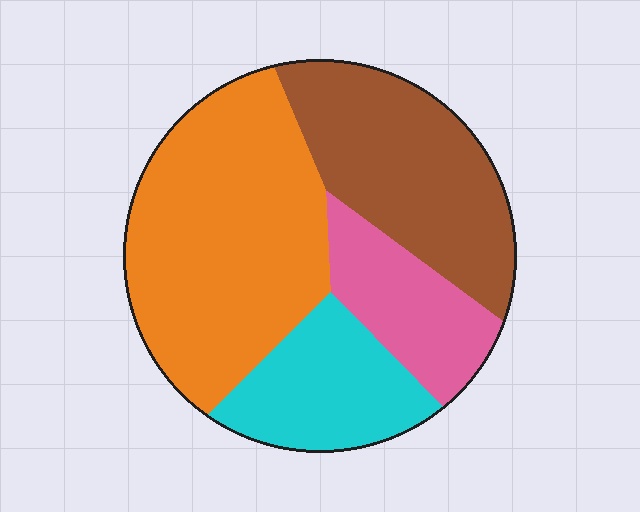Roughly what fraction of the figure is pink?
Pink takes up about one eighth (1/8) of the figure.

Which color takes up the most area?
Orange, at roughly 40%.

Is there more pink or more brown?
Brown.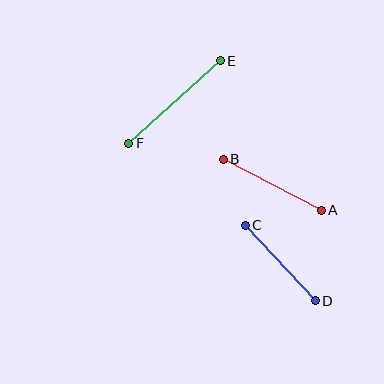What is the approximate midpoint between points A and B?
The midpoint is at approximately (272, 185) pixels.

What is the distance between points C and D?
The distance is approximately 103 pixels.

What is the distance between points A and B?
The distance is approximately 110 pixels.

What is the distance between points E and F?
The distance is approximately 123 pixels.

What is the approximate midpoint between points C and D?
The midpoint is at approximately (280, 263) pixels.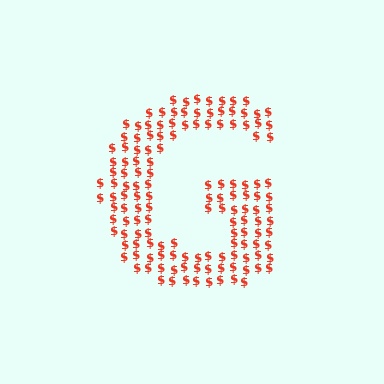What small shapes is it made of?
It is made of small dollar signs.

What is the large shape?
The large shape is the letter G.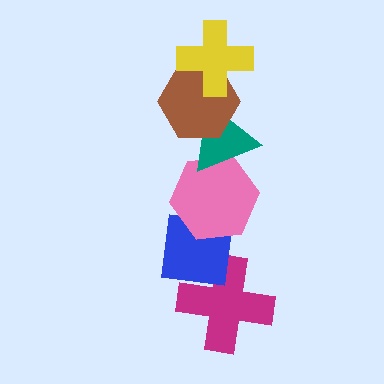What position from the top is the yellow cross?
The yellow cross is 1st from the top.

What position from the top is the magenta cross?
The magenta cross is 6th from the top.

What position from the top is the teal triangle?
The teal triangle is 3rd from the top.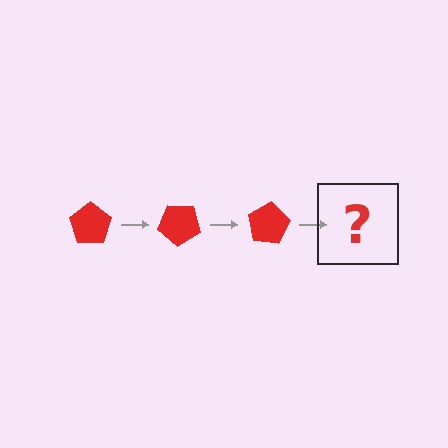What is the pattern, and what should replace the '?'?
The pattern is that the pentagon rotates 40 degrees each step. The '?' should be a red pentagon rotated 120 degrees.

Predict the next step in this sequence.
The next step is a red pentagon rotated 120 degrees.